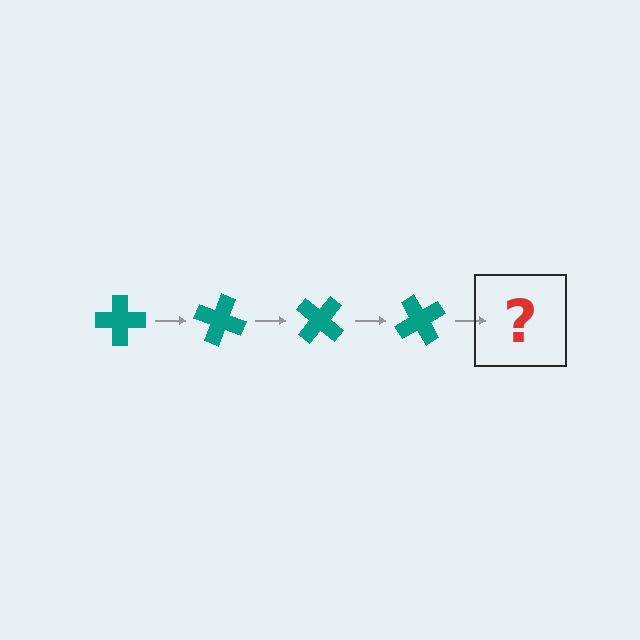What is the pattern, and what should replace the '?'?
The pattern is that the cross rotates 20 degrees each step. The '?' should be a teal cross rotated 80 degrees.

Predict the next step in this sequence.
The next step is a teal cross rotated 80 degrees.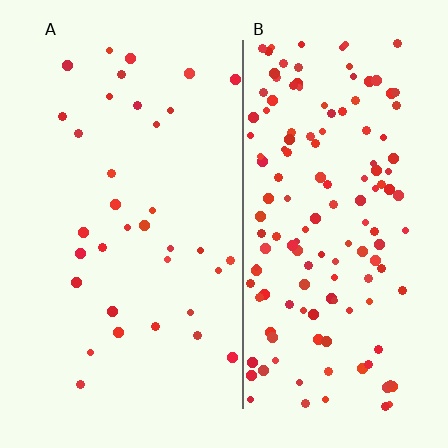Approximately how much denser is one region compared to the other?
Approximately 4.1× — region B over region A.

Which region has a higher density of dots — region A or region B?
B (the right).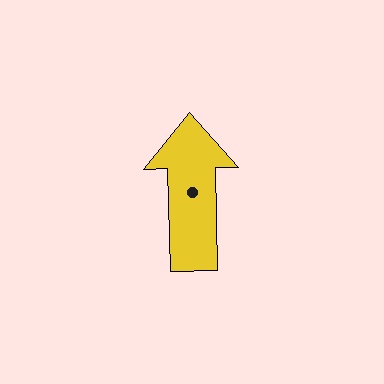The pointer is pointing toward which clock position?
Roughly 12 o'clock.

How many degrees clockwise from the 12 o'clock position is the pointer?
Approximately 359 degrees.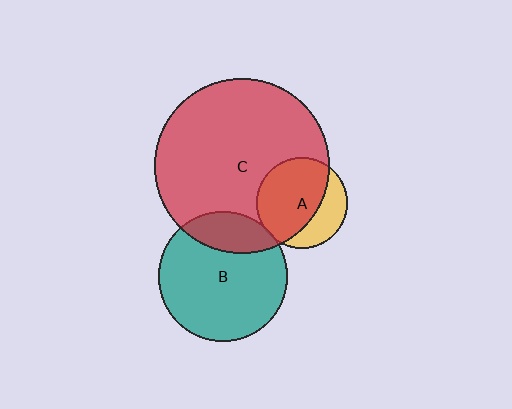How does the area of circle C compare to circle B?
Approximately 1.8 times.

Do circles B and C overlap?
Yes.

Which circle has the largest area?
Circle C (red).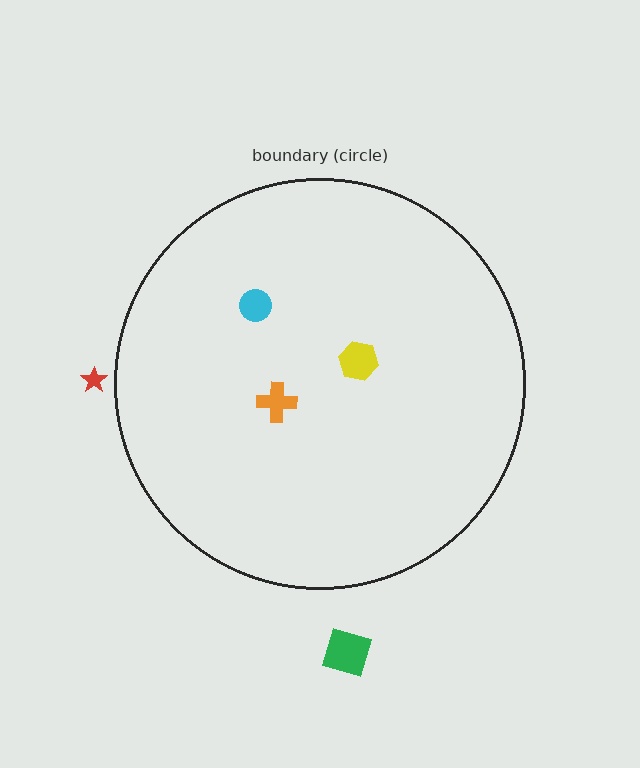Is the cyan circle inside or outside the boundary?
Inside.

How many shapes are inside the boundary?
3 inside, 2 outside.